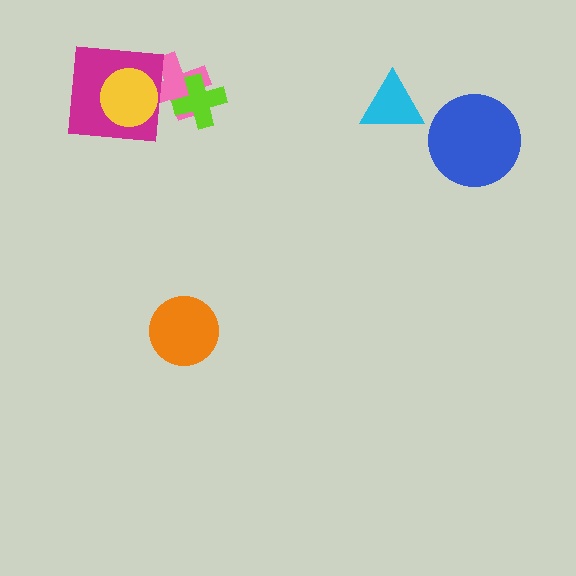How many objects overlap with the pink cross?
3 objects overlap with the pink cross.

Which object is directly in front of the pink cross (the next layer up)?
The magenta square is directly in front of the pink cross.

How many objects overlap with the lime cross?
1 object overlaps with the lime cross.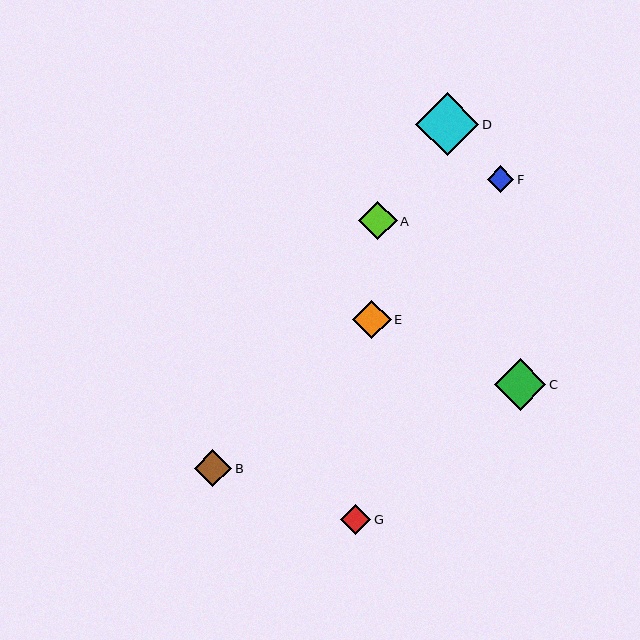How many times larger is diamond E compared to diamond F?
Diamond E is approximately 1.4 times the size of diamond F.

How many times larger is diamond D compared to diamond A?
Diamond D is approximately 1.6 times the size of diamond A.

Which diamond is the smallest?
Diamond F is the smallest with a size of approximately 27 pixels.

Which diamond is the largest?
Diamond D is the largest with a size of approximately 63 pixels.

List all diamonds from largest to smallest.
From largest to smallest: D, C, E, A, B, G, F.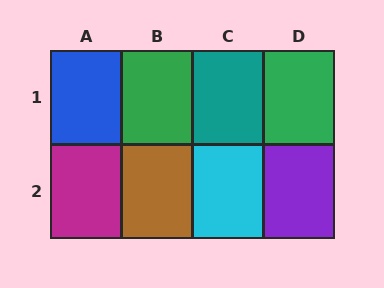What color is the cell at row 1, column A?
Blue.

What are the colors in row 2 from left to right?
Magenta, brown, cyan, purple.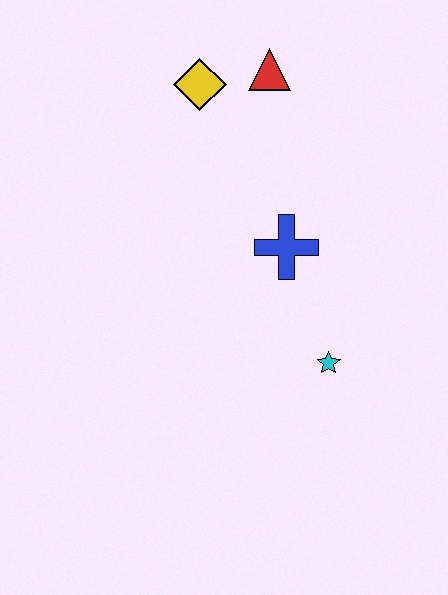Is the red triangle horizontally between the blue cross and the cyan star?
No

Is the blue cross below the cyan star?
No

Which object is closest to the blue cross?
The cyan star is closest to the blue cross.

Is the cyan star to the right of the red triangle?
Yes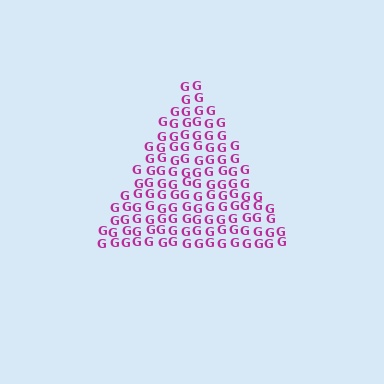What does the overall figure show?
The overall figure shows a triangle.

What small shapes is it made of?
It is made of small letter G's.